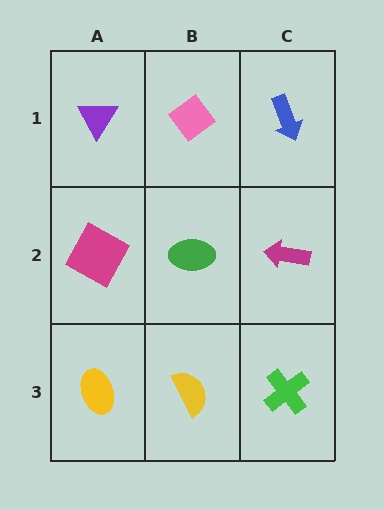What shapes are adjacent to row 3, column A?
A magenta square (row 2, column A), a yellow semicircle (row 3, column B).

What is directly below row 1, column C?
A magenta arrow.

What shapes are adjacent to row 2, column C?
A blue arrow (row 1, column C), a green cross (row 3, column C), a green ellipse (row 2, column B).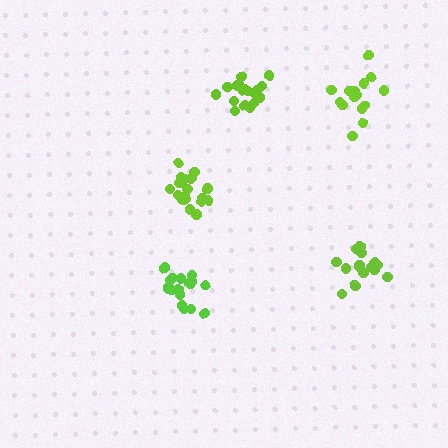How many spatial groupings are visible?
There are 5 spatial groupings.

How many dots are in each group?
Group 1: 15 dots, Group 2: 19 dots, Group 3: 18 dots, Group 4: 16 dots, Group 5: 16 dots (84 total).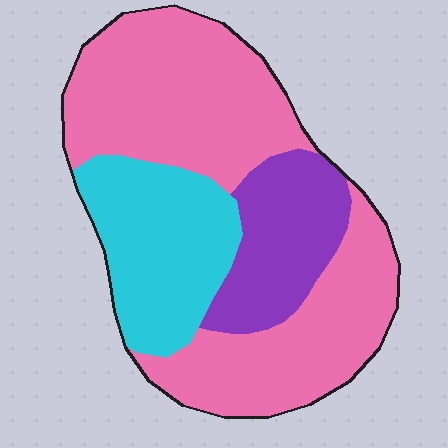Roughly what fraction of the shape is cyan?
Cyan takes up less than a quarter of the shape.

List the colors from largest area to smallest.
From largest to smallest: pink, cyan, purple.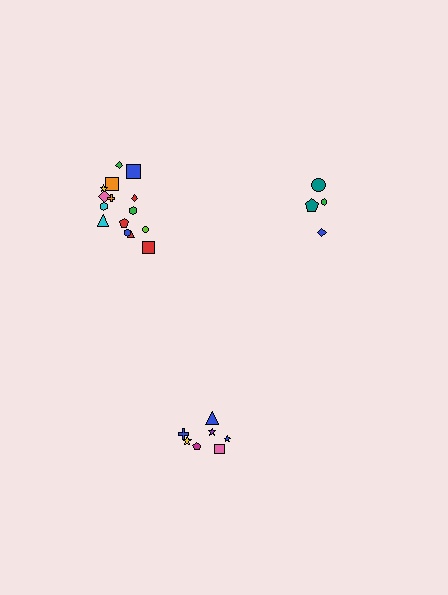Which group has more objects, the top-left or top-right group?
The top-left group.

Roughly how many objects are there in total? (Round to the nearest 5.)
Roughly 25 objects in total.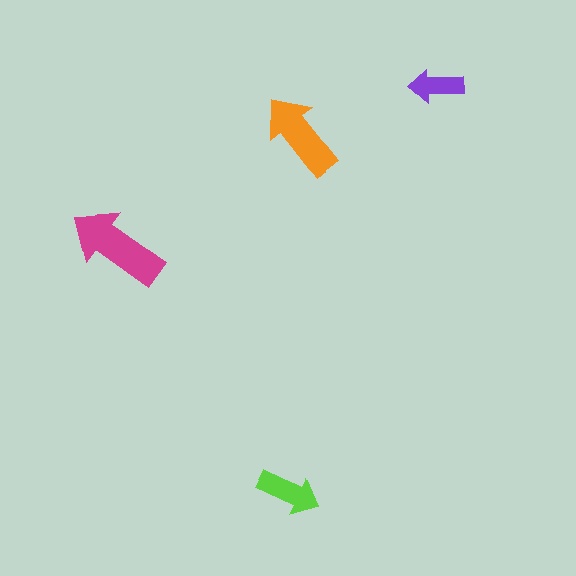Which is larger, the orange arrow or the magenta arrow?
The magenta one.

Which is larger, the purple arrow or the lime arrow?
The lime one.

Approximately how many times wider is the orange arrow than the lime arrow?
About 1.5 times wider.